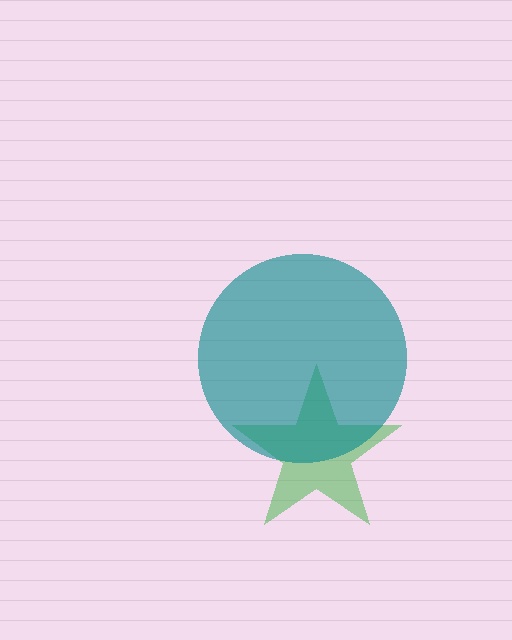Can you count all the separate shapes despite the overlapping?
Yes, there are 2 separate shapes.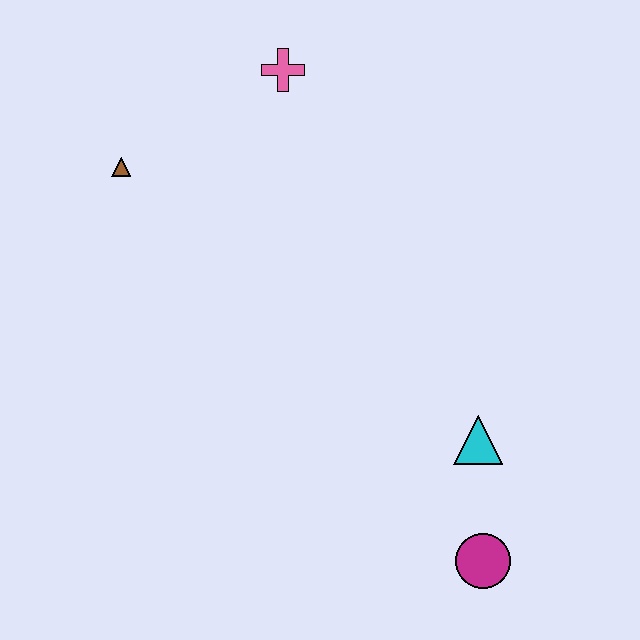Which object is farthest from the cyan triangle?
The brown triangle is farthest from the cyan triangle.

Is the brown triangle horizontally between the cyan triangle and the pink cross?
No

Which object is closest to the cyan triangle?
The magenta circle is closest to the cyan triangle.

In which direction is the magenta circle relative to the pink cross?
The magenta circle is below the pink cross.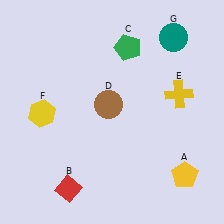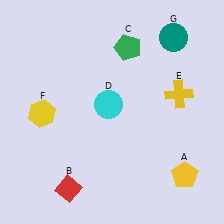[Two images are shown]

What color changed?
The circle (D) changed from brown in Image 1 to cyan in Image 2.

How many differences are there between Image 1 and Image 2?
There is 1 difference between the two images.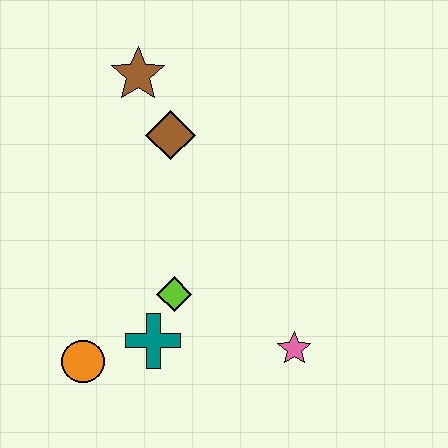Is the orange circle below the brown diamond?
Yes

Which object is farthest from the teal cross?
The brown star is farthest from the teal cross.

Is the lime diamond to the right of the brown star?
Yes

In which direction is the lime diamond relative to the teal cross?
The lime diamond is above the teal cross.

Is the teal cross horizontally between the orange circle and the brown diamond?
Yes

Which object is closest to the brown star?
The brown diamond is closest to the brown star.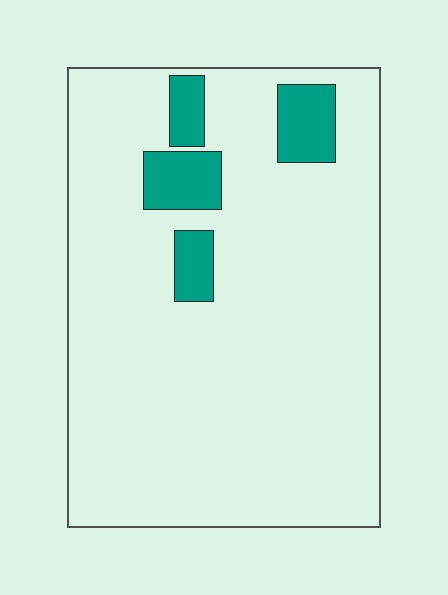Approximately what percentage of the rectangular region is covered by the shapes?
Approximately 10%.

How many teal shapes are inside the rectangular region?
4.